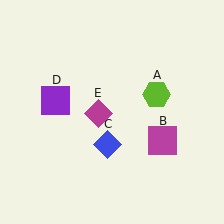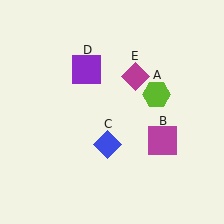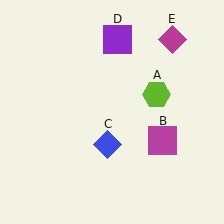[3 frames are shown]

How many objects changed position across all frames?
2 objects changed position: purple square (object D), magenta diamond (object E).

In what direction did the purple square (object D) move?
The purple square (object D) moved up and to the right.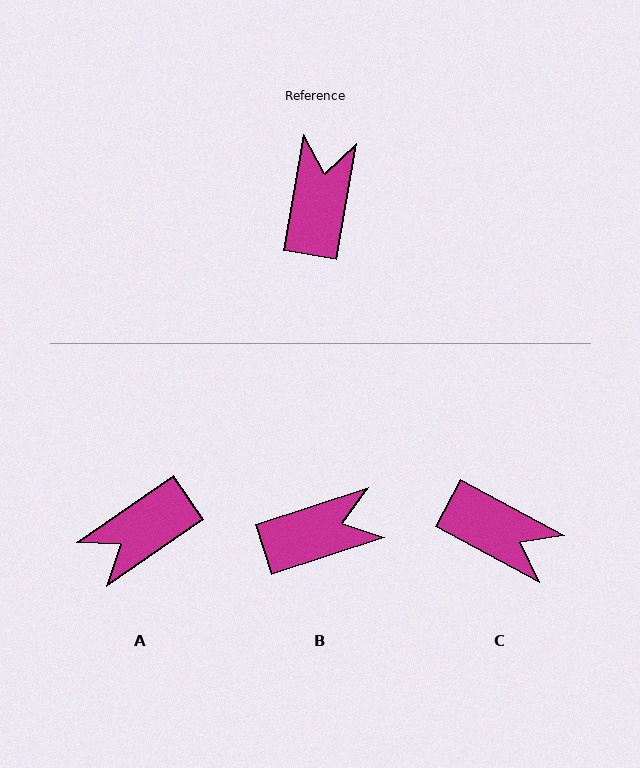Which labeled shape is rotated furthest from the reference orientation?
A, about 134 degrees away.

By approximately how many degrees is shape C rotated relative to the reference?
Approximately 109 degrees clockwise.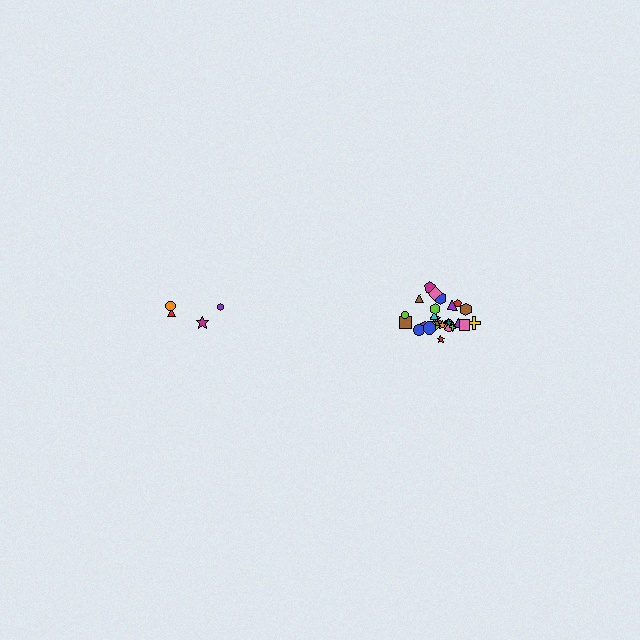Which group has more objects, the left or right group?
The right group.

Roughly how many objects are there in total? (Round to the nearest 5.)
Roughly 30 objects in total.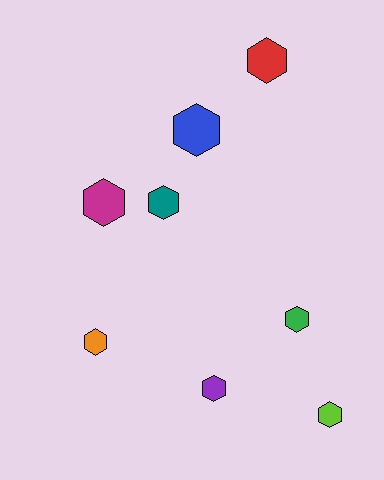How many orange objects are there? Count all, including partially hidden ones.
There is 1 orange object.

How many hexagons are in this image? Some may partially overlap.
There are 8 hexagons.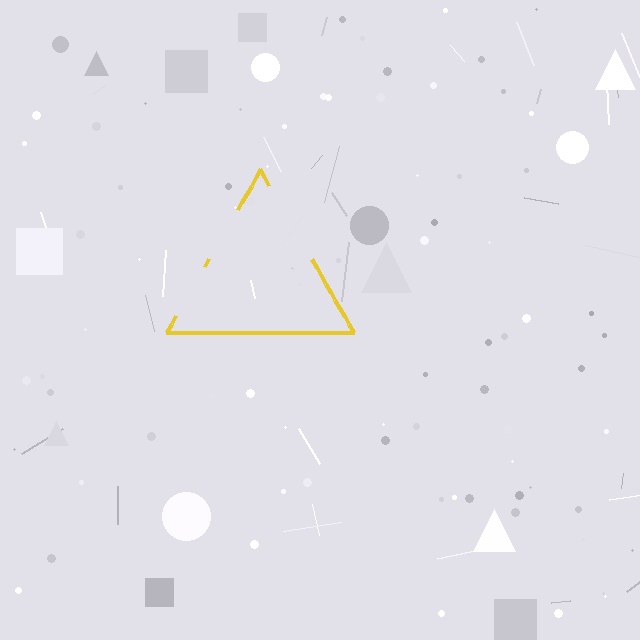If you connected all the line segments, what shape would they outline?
They would outline a triangle.